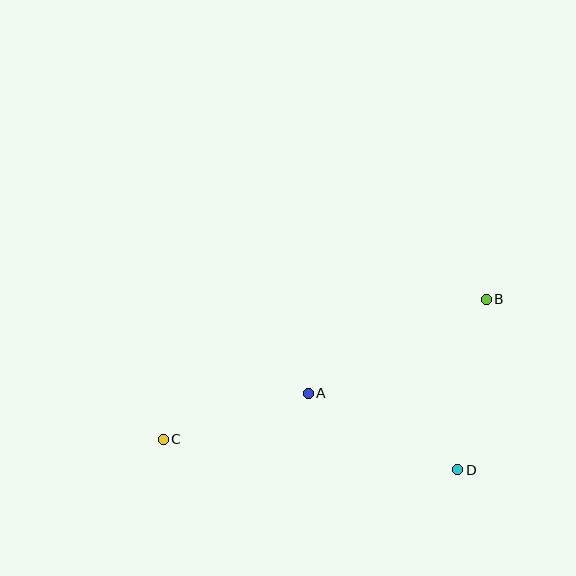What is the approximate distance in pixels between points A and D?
The distance between A and D is approximately 168 pixels.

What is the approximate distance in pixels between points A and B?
The distance between A and B is approximately 201 pixels.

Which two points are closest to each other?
Points A and C are closest to each other.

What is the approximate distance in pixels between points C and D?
The distance between C and D is approximately 296 pixels.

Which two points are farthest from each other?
Points B and C are farthest from each other.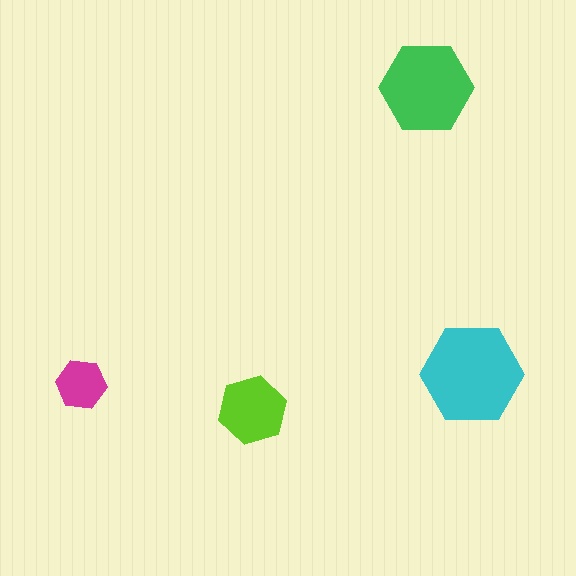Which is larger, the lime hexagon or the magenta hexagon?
The lime one.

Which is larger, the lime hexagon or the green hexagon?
The green one.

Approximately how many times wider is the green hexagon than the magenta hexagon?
About 2 times wider.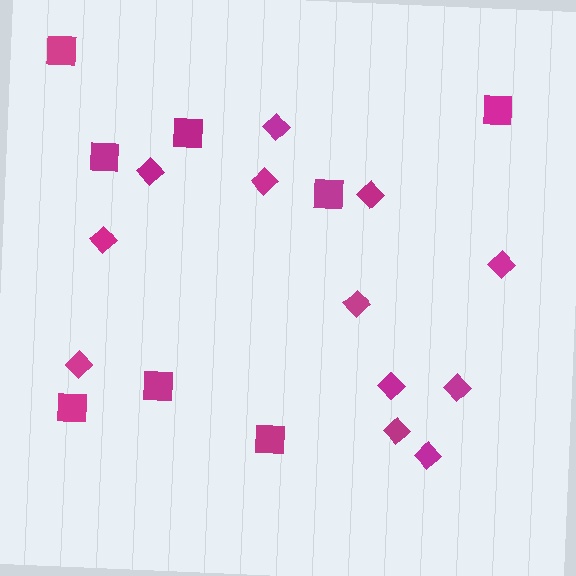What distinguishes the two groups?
There are 2 groups: one group of diamonds (12) and one group of squares (8).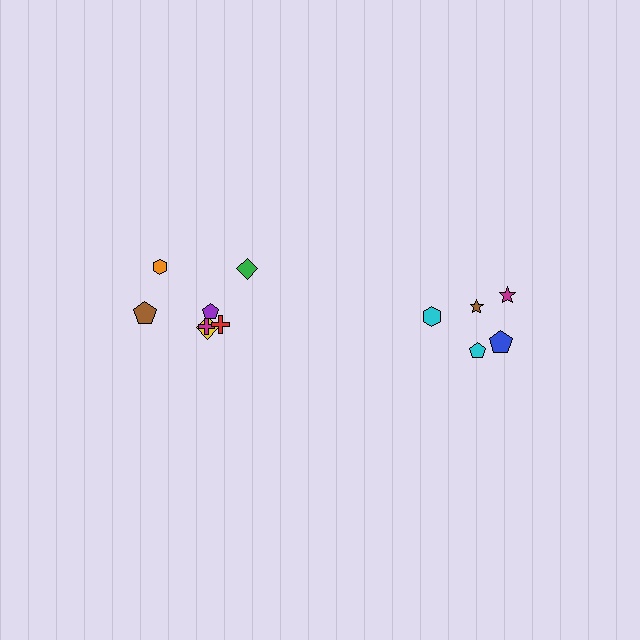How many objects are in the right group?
There are 5 objects.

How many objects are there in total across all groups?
There are 12 objects.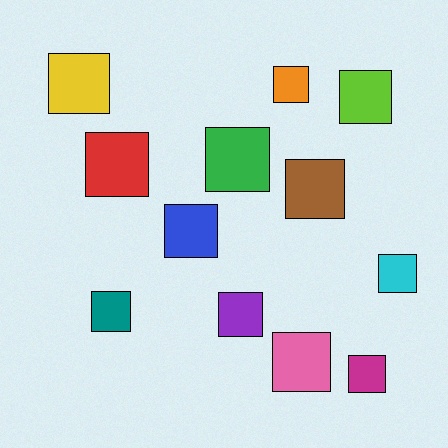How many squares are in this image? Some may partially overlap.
There are 12 squares.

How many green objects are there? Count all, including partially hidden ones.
There is 1 green object.